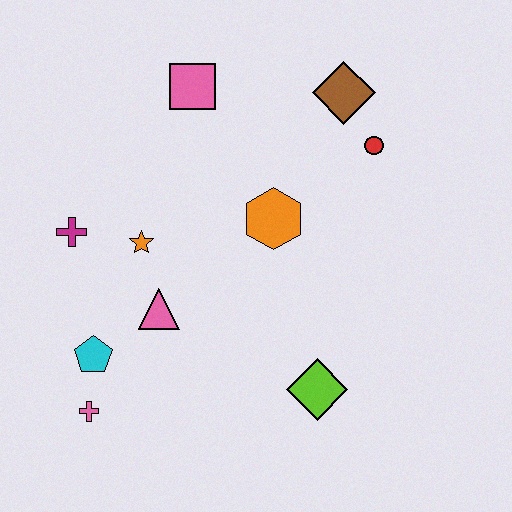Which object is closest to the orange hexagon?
The red circle is closest to the orange hexagon.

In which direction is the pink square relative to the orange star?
The pink square is above the orange star.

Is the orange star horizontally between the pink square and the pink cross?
Yes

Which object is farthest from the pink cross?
The brown diamond is farthest from the pink cross.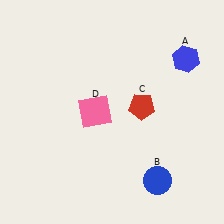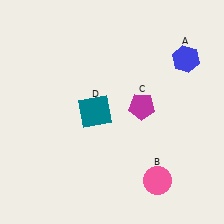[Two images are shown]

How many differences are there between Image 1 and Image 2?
There are 3 differences between the two images.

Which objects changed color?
B changed from blue to pink. C changed from red to magenta. D changed from pink to teal.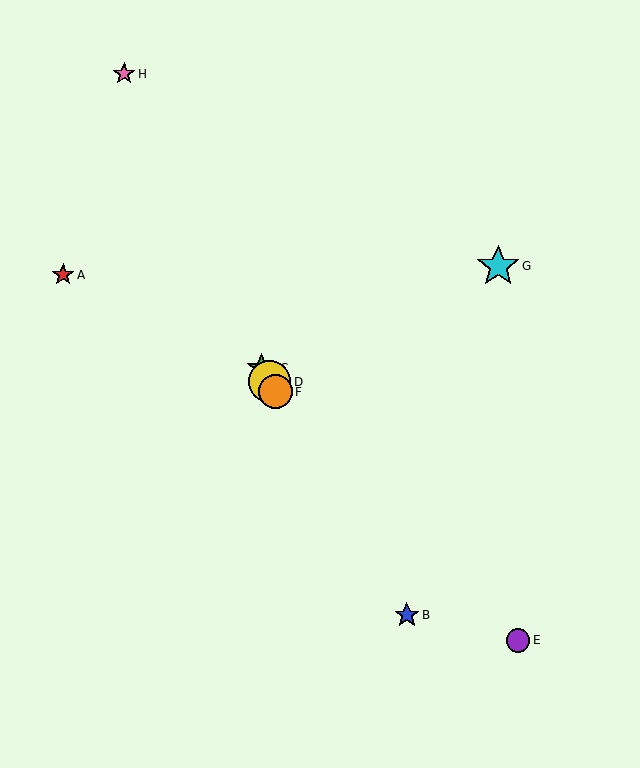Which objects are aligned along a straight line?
Objects B, C, D, F are aligned along a straight line.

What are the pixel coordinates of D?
Object D is at (270, 382).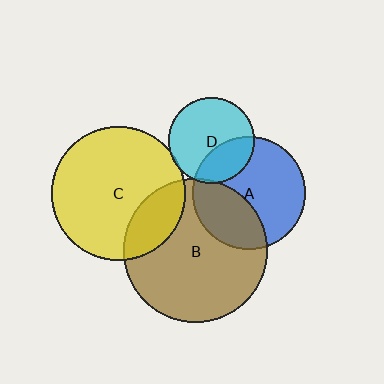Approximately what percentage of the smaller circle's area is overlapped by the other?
Approximately 30%.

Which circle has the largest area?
Circle B (brown).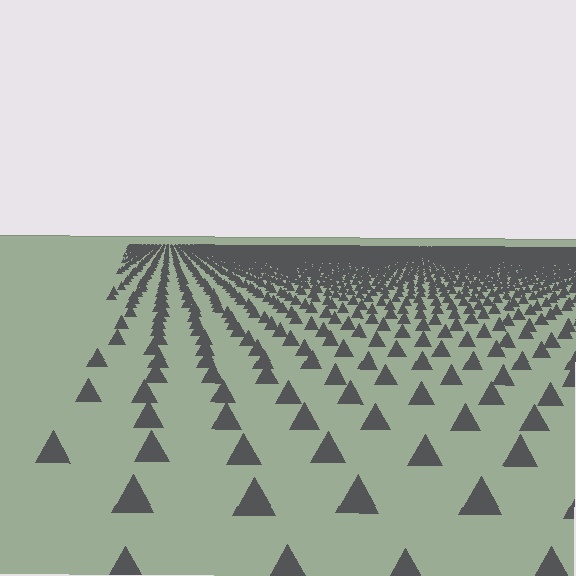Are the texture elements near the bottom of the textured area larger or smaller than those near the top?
Larger. Near the bottom, elements are closer to the viewer and appear at a bigger on-screen size.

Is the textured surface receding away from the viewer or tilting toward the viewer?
The surface is receding away from the viewer. Texture elements get smaller and denser toward the top.